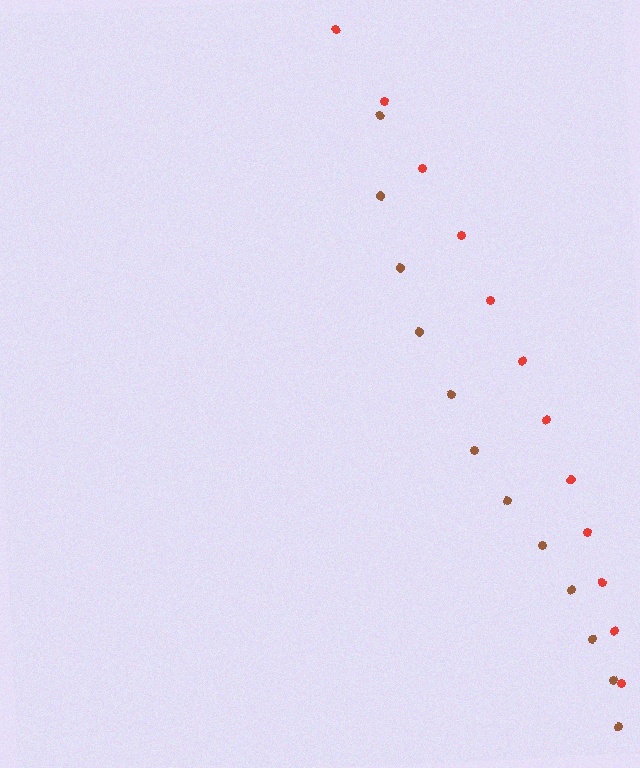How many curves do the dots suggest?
There are 2 distinct paths.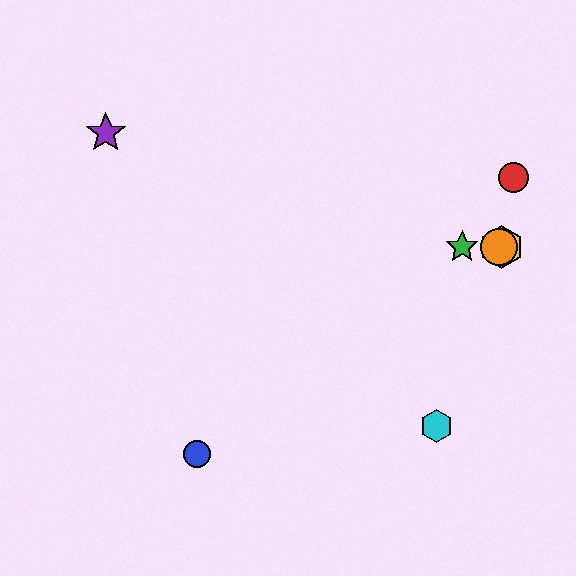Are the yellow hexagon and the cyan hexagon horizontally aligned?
No, the yellow hexagon is at y≈247 and the cyan hexagon is at y≈426.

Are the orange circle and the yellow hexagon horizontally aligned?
Yes, both are at y≈247.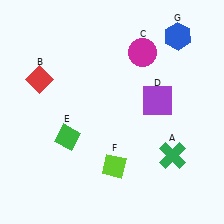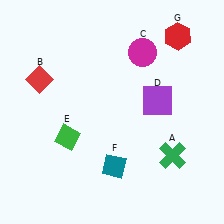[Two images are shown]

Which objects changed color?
F changed from lime to teal. G changed from blue to red.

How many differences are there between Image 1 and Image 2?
There are 2 differences between the two images.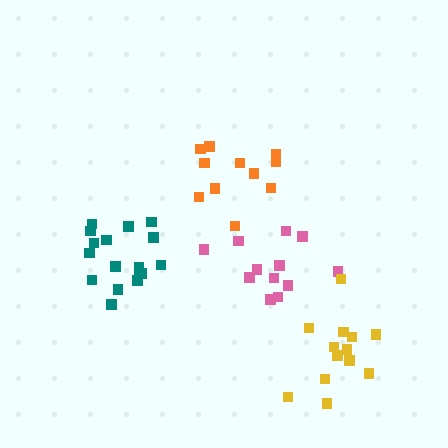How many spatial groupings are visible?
There are 4 spatial groupings.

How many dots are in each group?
Group 1: 12 dots, Group 2: 11 dots, Group 3: 13 dots, Group 4: 17 dots (53 total).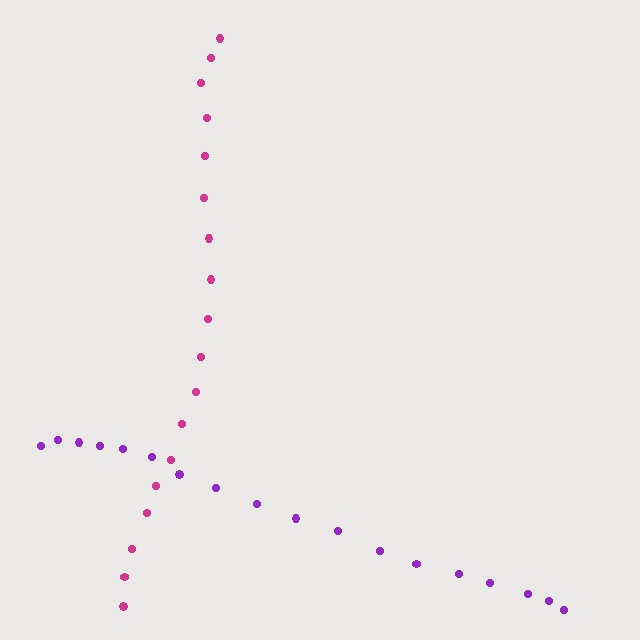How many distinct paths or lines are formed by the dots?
There are 2 distinct paths.